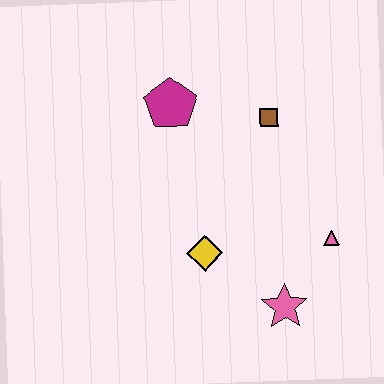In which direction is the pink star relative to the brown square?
The pink star is below the brown square.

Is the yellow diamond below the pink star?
No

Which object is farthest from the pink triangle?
The magenta pentagon is farthest from the pink triangle.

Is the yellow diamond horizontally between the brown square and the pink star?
No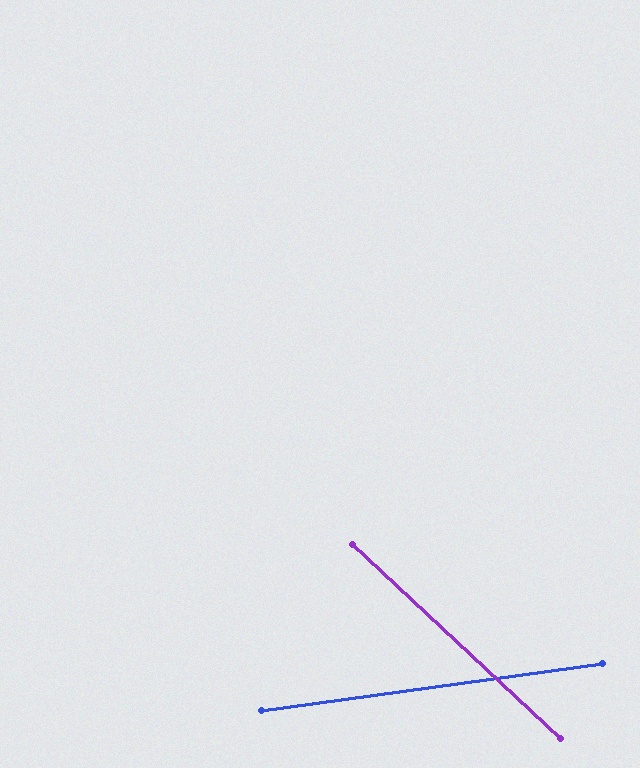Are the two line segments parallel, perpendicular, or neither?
Neither parallel nor perpendicular — they differ by about 51°.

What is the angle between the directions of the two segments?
Approximately 51 degrees.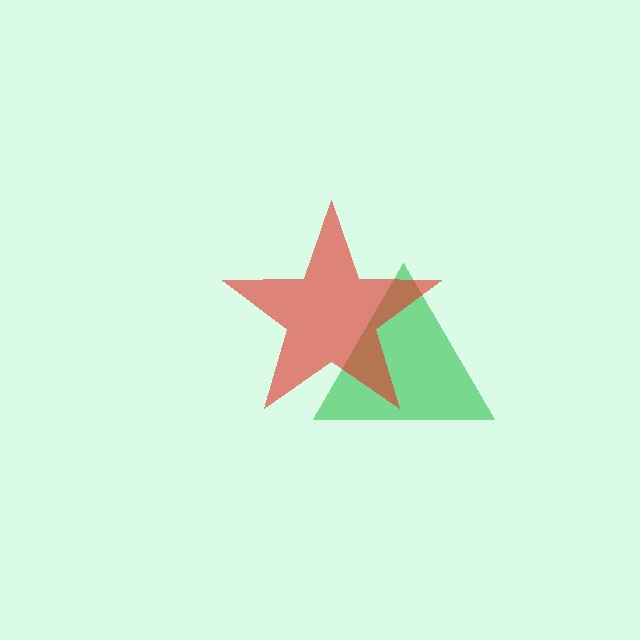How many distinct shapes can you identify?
There are 2 distinct shapes: a green triangle, a red star.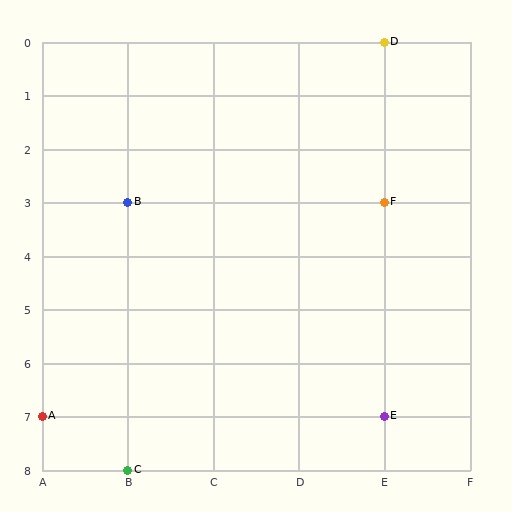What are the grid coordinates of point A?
Point A is at grid coordinates (A, 7).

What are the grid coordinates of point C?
Point C is at grid coordinates (B, 8).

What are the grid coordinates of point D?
Point D is at grid coordinates (E, 0).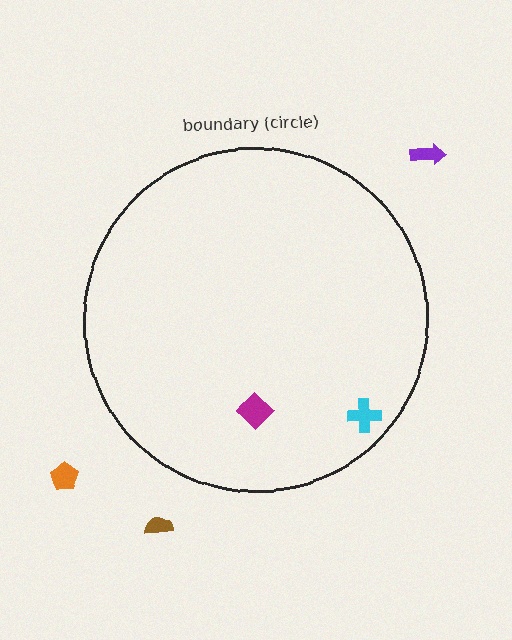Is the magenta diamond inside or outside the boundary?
Inside.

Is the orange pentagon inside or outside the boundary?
Outside.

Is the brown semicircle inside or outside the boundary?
Outside.